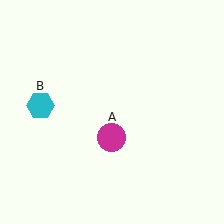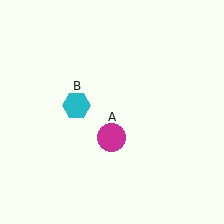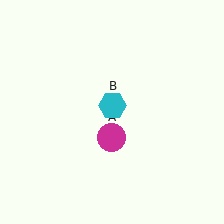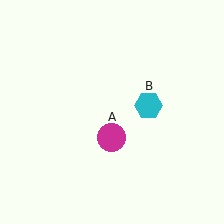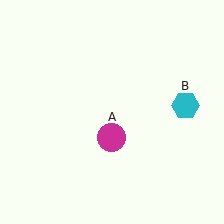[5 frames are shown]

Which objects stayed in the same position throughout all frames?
Magenta circle (object A) remained stationary.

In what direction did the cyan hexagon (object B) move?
The cyan hexagon (object B) moved right.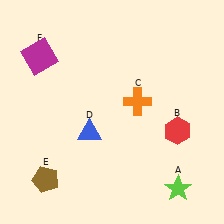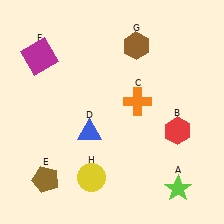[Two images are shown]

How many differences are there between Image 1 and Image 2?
There are 2 differences between the two images.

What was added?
A brown hexagon (G), a yellow circle (H) were added in Image 2.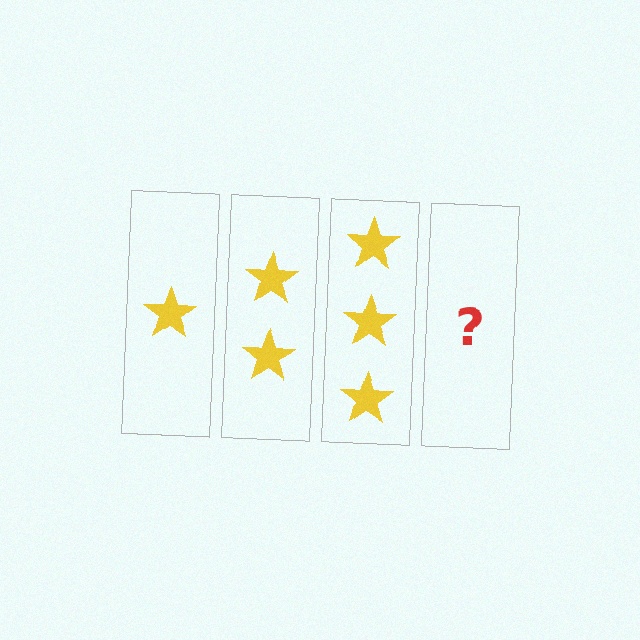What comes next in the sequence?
The next element should be 4 stars.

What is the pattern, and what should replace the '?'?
The pattern is that each step adds one more star. The '?' should be 4 stars.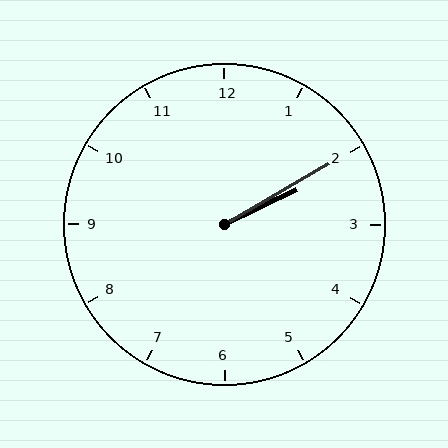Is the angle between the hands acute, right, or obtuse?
It is acute.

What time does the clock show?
2:10.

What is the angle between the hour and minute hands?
Approximately 5 degrees.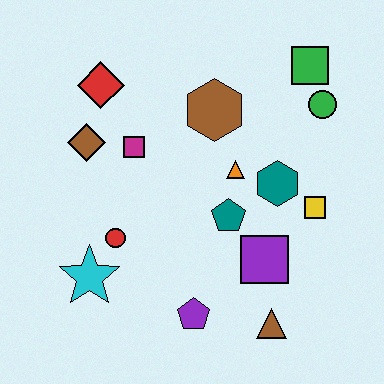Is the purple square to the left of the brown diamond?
No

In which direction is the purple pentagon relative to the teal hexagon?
The purple pentagon is below the teal hexagon.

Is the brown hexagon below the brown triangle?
No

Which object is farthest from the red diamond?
The brown triangle is farthest from the red diamond.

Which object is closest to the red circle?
The cyan star is closest to the red circle.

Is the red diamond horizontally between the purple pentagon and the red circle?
No